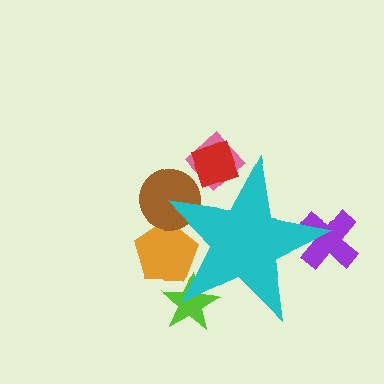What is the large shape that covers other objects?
A cyan star.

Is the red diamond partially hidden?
Yes, the red diamond is partially hidden behind the cyan star.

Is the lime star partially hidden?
Yes, the lime star is partially hidden behind the cyan star.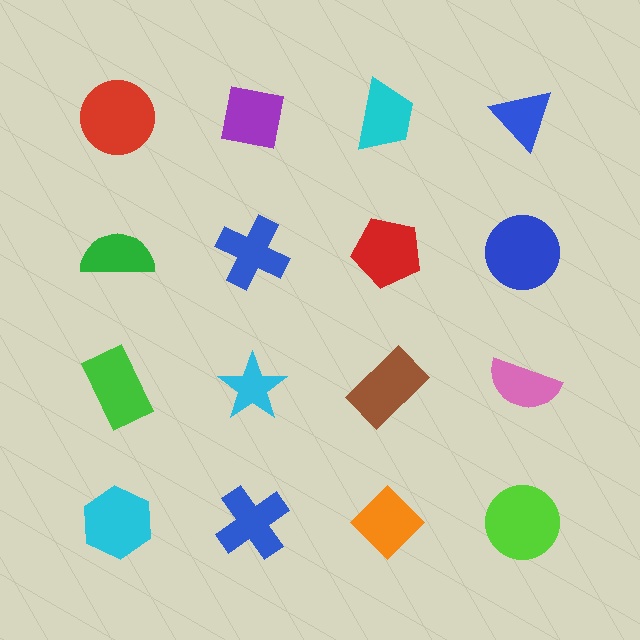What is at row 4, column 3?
An orange diamond.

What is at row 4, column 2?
A blue cross.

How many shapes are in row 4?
4 shapes.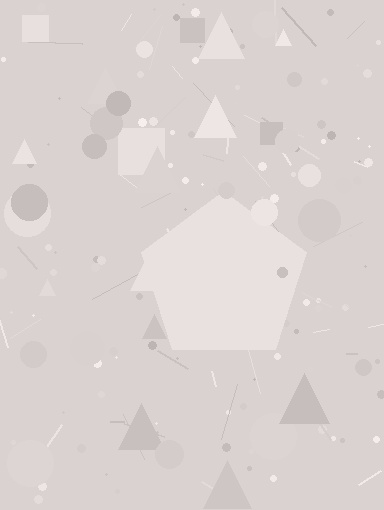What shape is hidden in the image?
A pentagon is hidden in the image.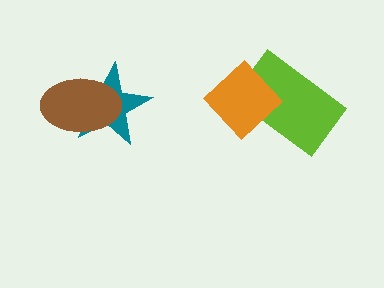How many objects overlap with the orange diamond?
1 object overlaps with the orange diamond.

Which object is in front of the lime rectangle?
The orange diamond is in front of the lime rectangle.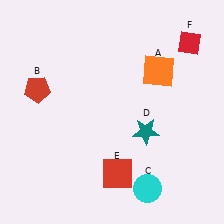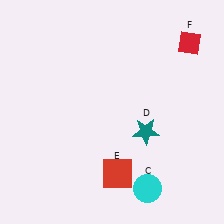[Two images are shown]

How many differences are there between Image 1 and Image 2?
There are 2 differences between the two images.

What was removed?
The orange square (A), the red pentagon (B) were removed in Image 2.